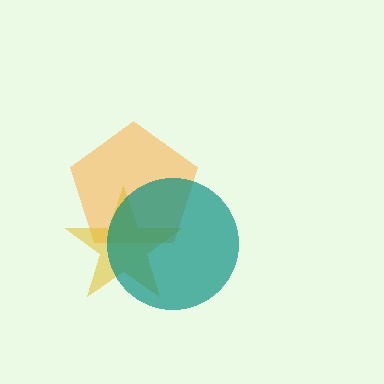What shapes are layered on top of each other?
The layered shapes are: an orange pentagon, a yellow star, a teal circle.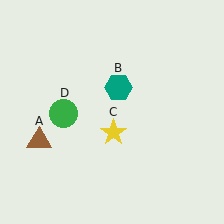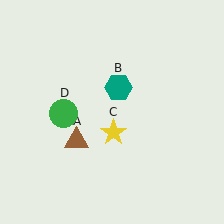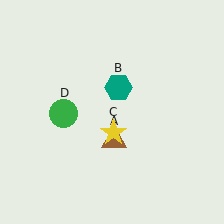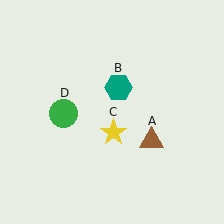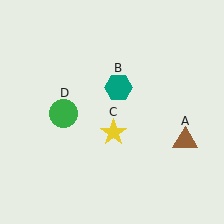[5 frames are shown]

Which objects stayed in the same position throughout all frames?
Teal hexagon (object B) and yellow star (object C) and green circle (object D) remained stationary.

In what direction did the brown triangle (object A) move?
The brown triangle (object A) moved right.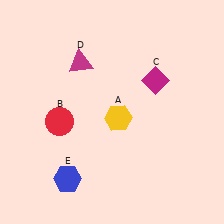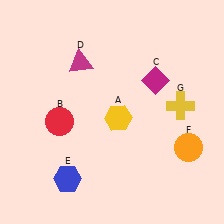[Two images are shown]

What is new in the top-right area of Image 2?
A yellow cross (G) was added in the top-right area of Image 2.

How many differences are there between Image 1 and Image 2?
There are 2 differences between the two images.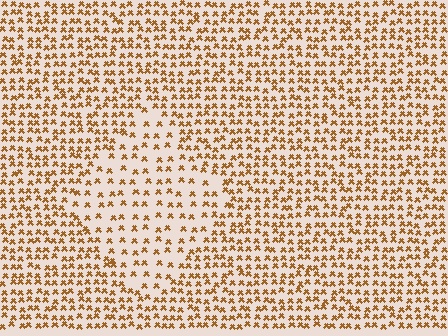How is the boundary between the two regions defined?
The boundary is defined by a change in element density (approximately 1.9x ratio). All elements are the same color, size, and shape.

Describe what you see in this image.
The image contains small brown elements arranged at two different densities. A diamond-shaped region is visible where the elements are less densely packed than the surrounding area.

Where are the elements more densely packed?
The elements are more densely packed outside the diamond boundary.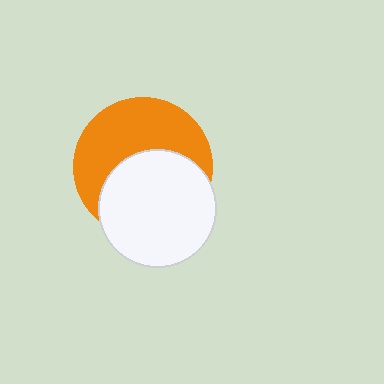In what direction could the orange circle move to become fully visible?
The orange circle could move up. That would shift it out from behind the white circle entirely.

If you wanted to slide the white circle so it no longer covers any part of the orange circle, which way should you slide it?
Slide it down — that is the most direct way to separate the two shapes.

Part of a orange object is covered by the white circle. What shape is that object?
It is a circle.